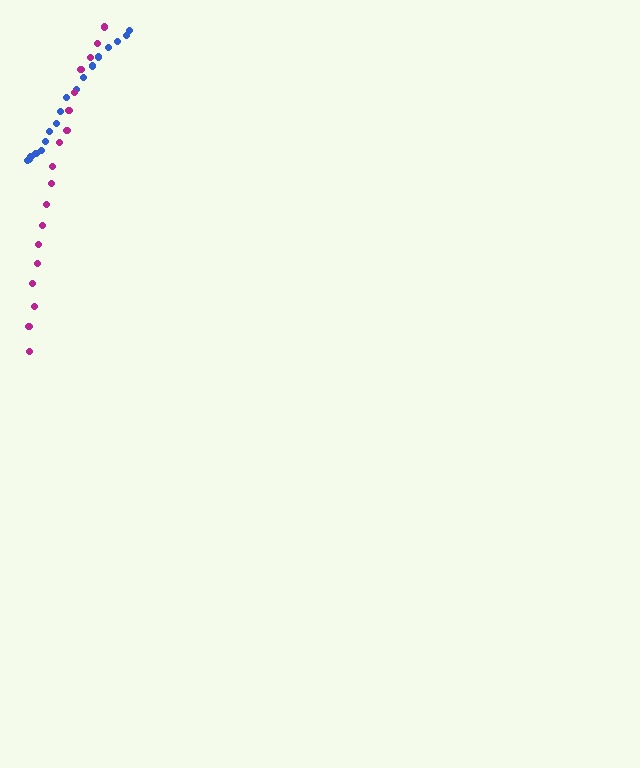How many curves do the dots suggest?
There are 2 distinct paths.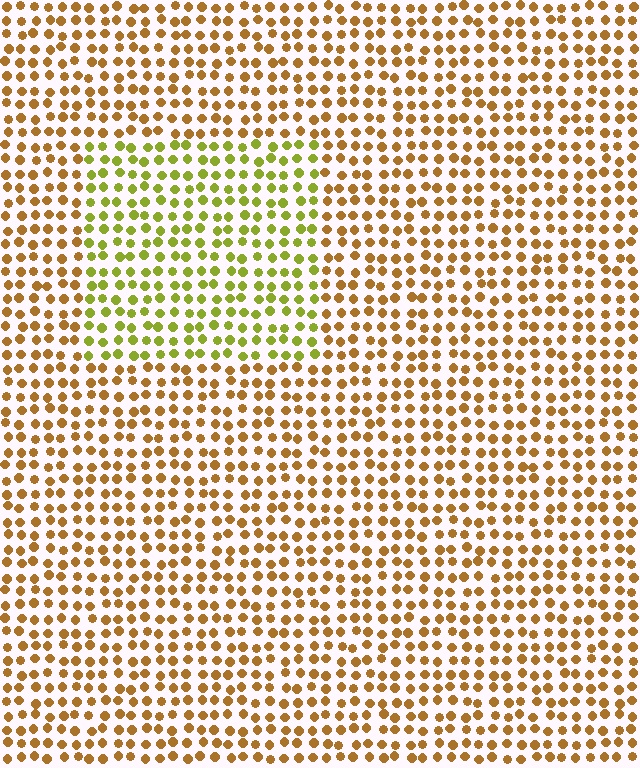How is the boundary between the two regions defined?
The boundary is defined purely by a slight shift in hue (about 41 degrees). Spacing, size, and orientation are identical on both sides.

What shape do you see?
I see a rectangle.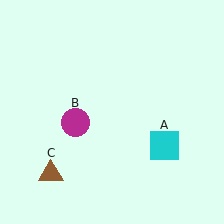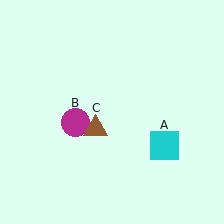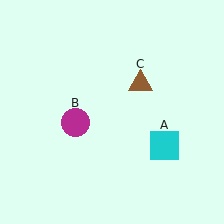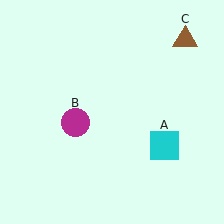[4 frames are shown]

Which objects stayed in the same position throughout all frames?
Cyan square (object A) and magenta circle (object B) remained stationary.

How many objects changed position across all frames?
1 object changed position: brown triangle (object C).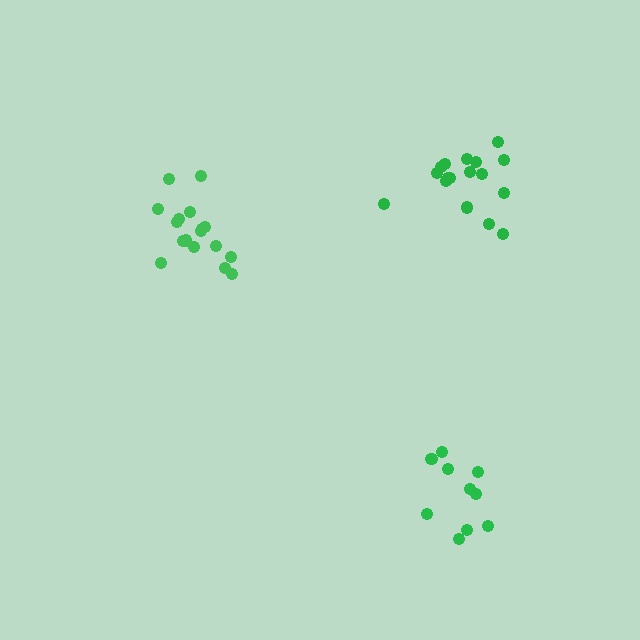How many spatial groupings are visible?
There are 3 spatial groupings.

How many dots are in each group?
Group 1: 17 dots, Group 2: 17 dots, Group 3: 11 dots (45 total).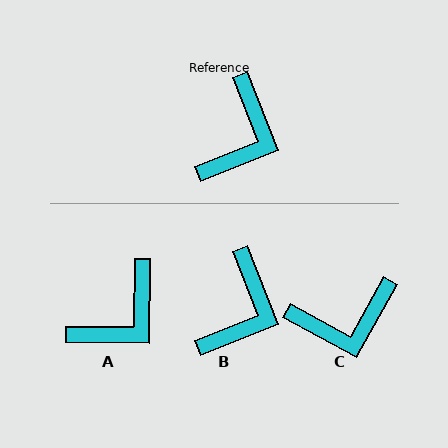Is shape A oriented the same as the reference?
No, it is off by about 22 degrees.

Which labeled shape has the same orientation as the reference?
B.